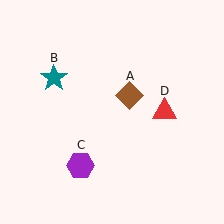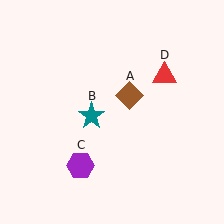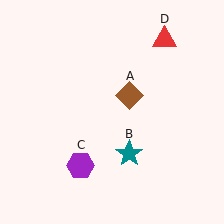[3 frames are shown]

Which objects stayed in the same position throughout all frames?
Brown diamond (object A) and purple hexagon (object C) remained stationary.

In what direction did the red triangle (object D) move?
The red triangle (object D) moved up.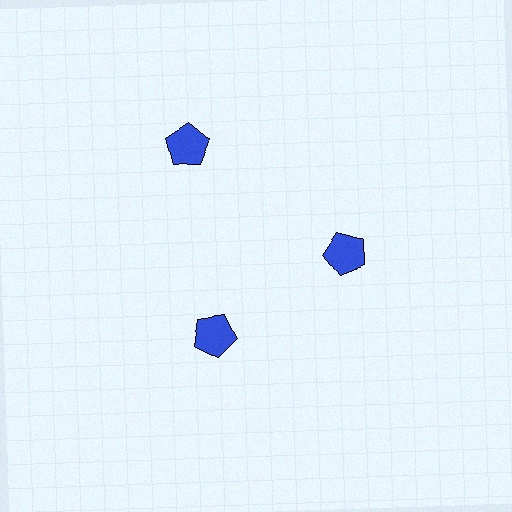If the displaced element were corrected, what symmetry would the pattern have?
It would have 3-fold rotational symmetry — the pattern would map onto itself every 120 degrees.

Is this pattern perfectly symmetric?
No. The 3 blue pentagons are arranged in a ring, but one element near the 11 o'clock position is pushed outward from the center, breaking the 3-fold rotational symmetry.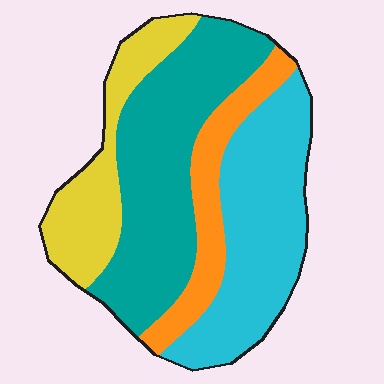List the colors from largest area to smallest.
From largest to smallest: teal, cyan, yellow, orange.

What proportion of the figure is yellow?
Yellow covers about 20% of the figure.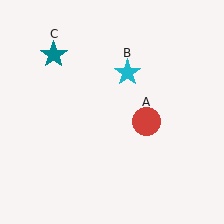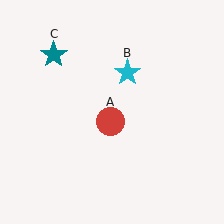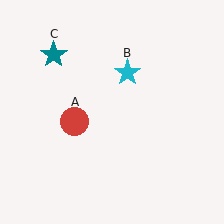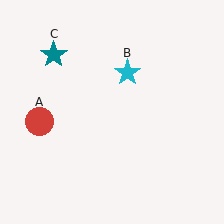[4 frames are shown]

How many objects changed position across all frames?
1 object changed position: red circle (object A).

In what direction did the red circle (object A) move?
The red circle (object A) moved left.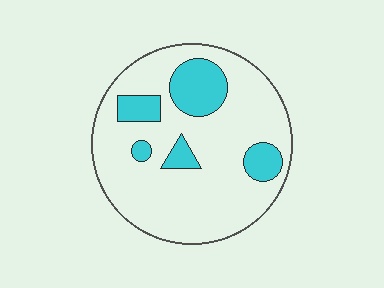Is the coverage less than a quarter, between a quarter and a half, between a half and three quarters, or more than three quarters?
Less than a quarter.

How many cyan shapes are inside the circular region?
5.